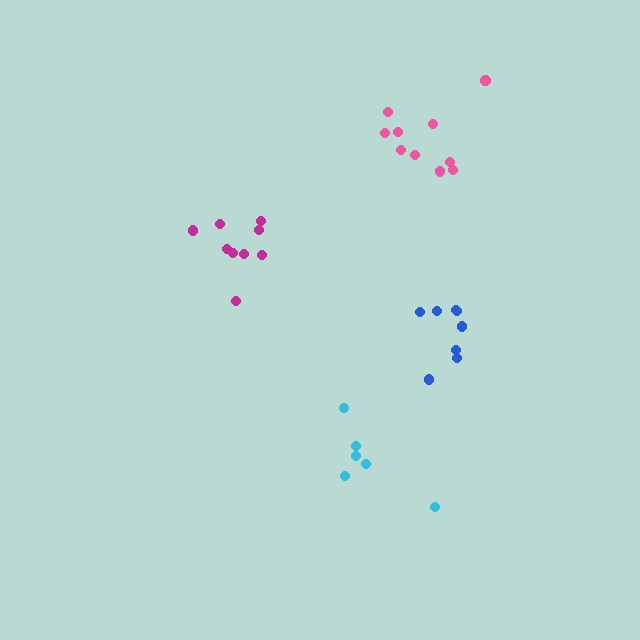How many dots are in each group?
Group 1: 9 dots, Group 2: 6 dots, Group 3: 10 dots, Group 4: 8 dots (33 total).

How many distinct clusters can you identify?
There are 4 distinct clusters.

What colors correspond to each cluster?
The clusters are colored: magenta, cyan, pink, blue.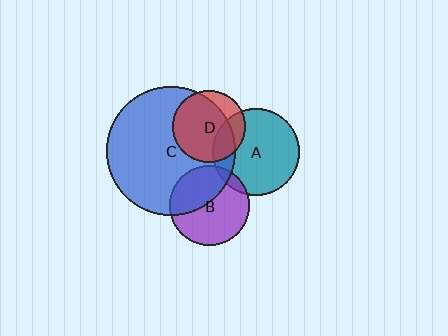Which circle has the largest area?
Circle C (blue).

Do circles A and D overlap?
Yes.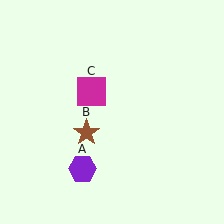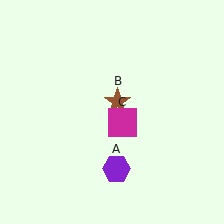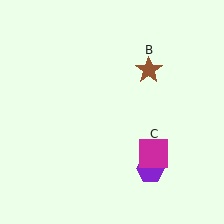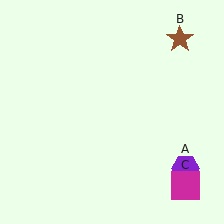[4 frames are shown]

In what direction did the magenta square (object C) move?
The magenta square (object C) moved down and to the right.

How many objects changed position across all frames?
3 objects changed position: purple hexagon (object A), brown star (object B), magenta square (object C).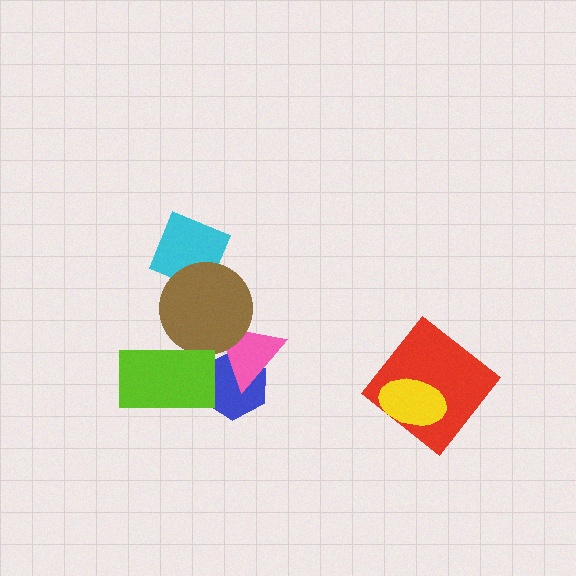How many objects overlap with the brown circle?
3 objects overlap with the brown circle.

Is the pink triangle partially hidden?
Yes, it is partially covered by another shape.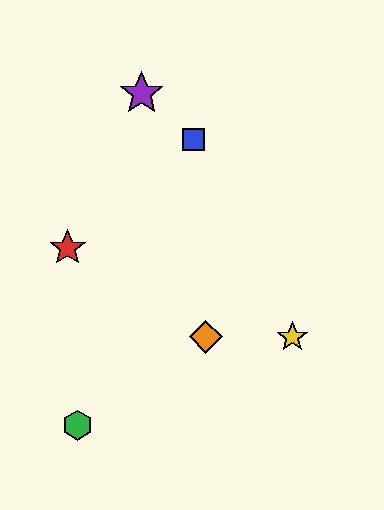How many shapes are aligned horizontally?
2 shapes (the yellow star, the orange diamond) are aligned horizontally.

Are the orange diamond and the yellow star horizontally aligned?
Yes, both are at y≈337.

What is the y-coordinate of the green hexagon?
The green hexagon is at y≈425.